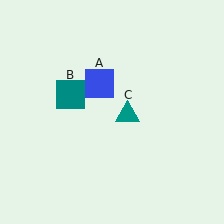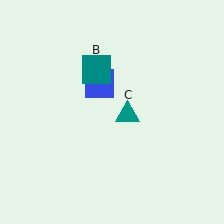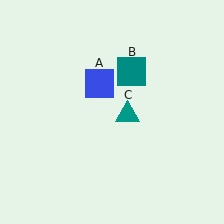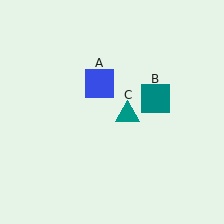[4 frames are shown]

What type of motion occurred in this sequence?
The teal square (object B) rotated clockwise around the center of the scene.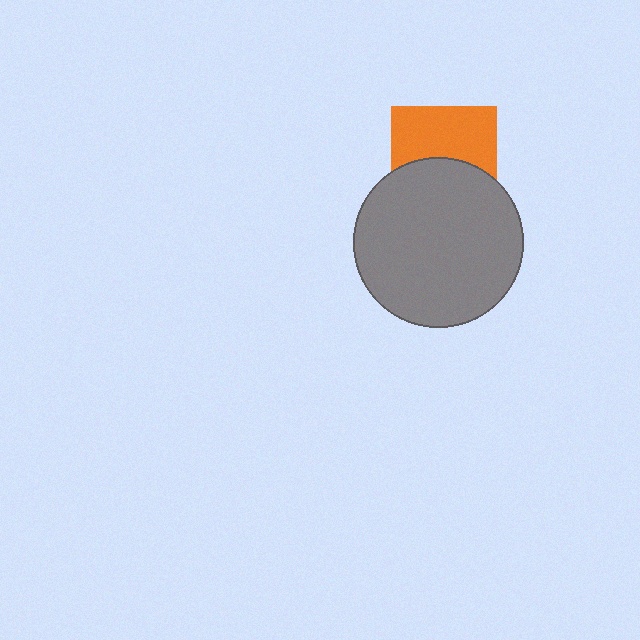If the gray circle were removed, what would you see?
You would see the complete orange square.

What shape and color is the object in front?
The object in front is a gray circle.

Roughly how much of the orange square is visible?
About half of it is visible (roughly 54%).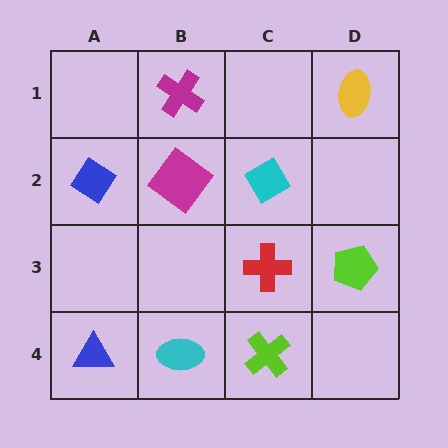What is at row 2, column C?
A cyan diamond.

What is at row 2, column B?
A magenta diamond.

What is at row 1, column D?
A yellow ellipse.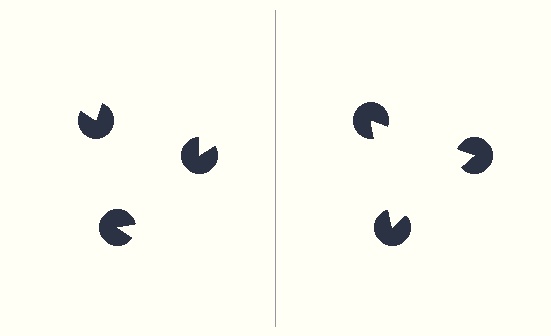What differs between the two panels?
The pac-man discs are positioned identically on both sides; only the wedge orientations differ. On the right they align to a triangle; on the left they are misaligned.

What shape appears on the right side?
An illusory triangle.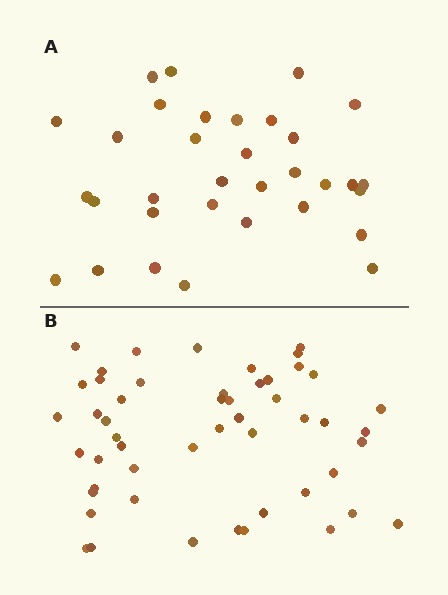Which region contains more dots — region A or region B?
Region B (the bottom region) has more dots.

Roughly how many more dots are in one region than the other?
Region B has approximately 20 more dots than region A.